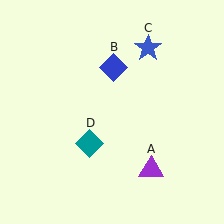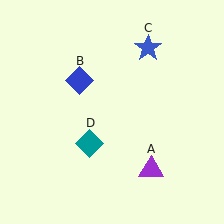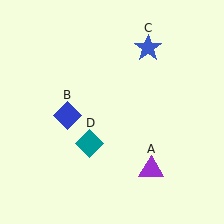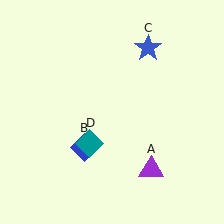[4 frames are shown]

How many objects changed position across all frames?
1 object changed position: blue diamond (object B).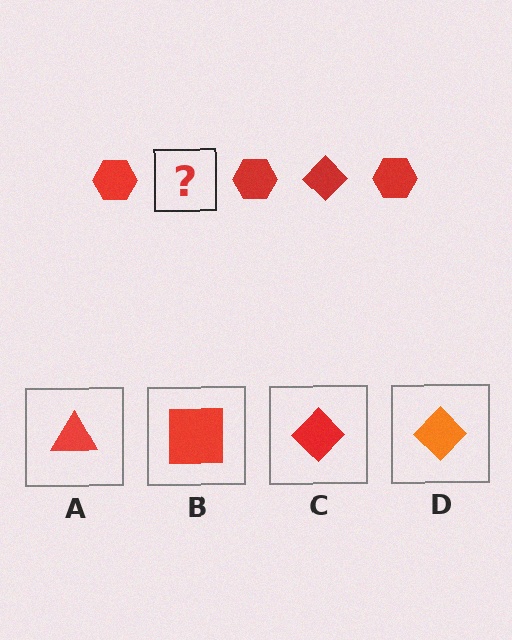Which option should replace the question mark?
Option C.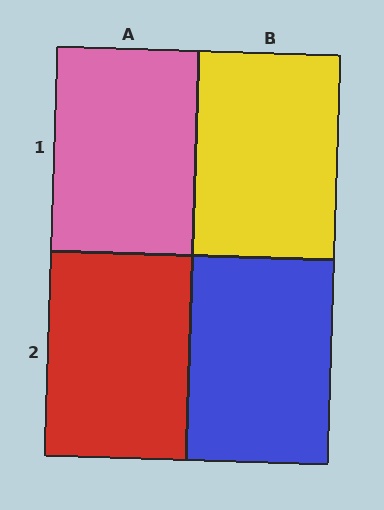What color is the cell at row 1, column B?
Yellow.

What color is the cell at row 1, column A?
Pink.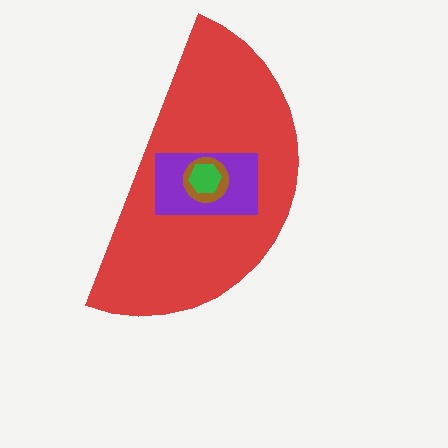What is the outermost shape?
The red semicircle.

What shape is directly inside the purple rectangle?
The brown circle.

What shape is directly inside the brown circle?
The green hexagon.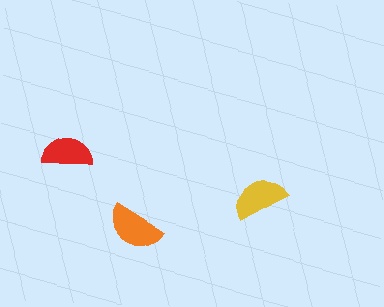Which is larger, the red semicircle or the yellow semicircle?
The yellow one.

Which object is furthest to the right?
The yellow semicircle is rightmost.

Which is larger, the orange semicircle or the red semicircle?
The orange one.